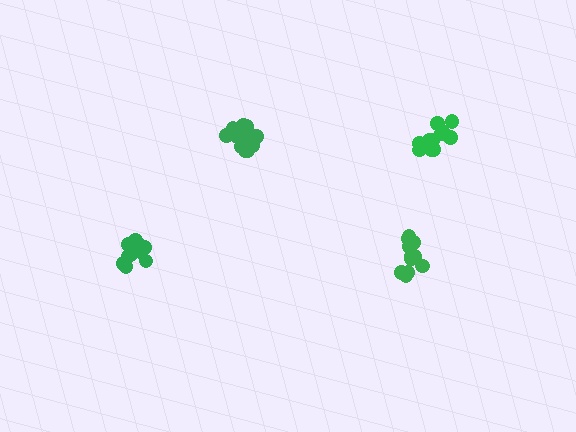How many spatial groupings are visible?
There are 4 spatial groupings.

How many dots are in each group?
Group 1: 16 dots, Group 2: 12 dots, Group 3: 11 dots, Group 4: 14 dots (53 total).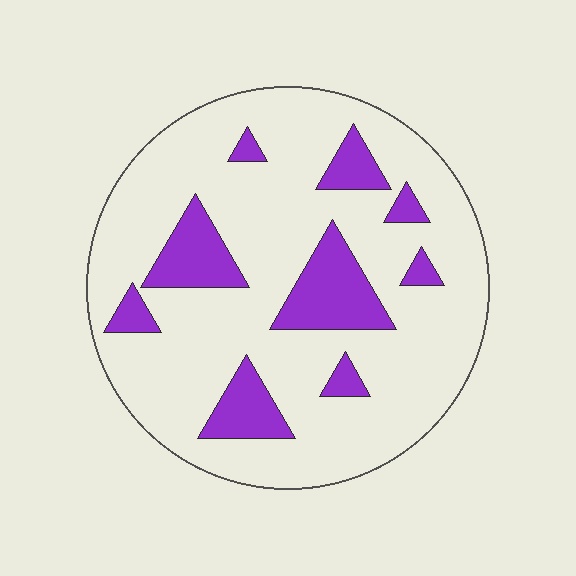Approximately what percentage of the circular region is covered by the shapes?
Approximately 20%.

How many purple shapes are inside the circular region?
9.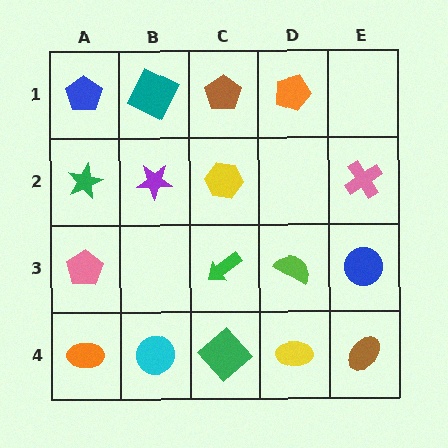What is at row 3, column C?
A green arrow.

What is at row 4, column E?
A brown ellipse.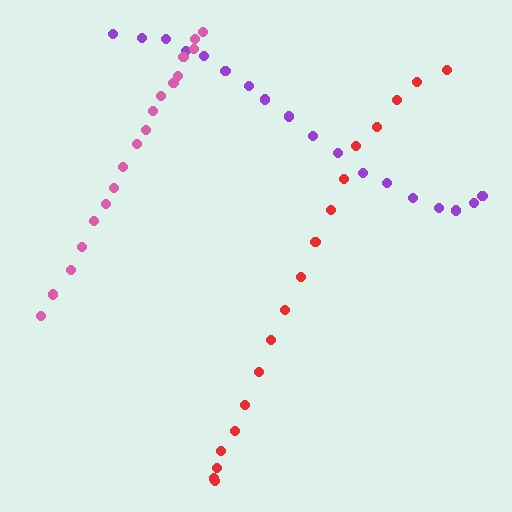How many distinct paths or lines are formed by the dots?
There are 3 distinct paths.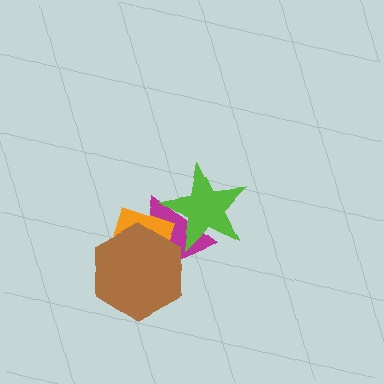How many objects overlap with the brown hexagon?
2 objects overlap with the brown hexagon.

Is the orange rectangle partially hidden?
Yes, it is partially covered by another shape.